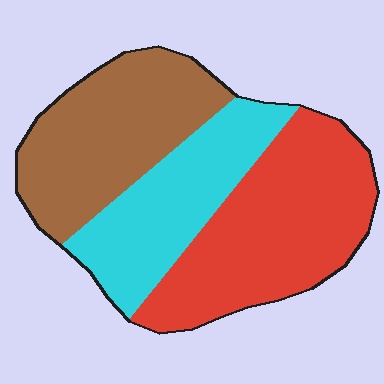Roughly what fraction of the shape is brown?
Brown takes up about one third (1/3) of the shape.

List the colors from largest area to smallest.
From largest to smallest: red, brown, cyan.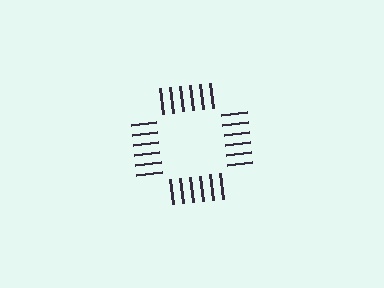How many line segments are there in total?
24 — 6 along each of the 4 edges.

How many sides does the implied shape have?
4 sides — the line-ends trace a square.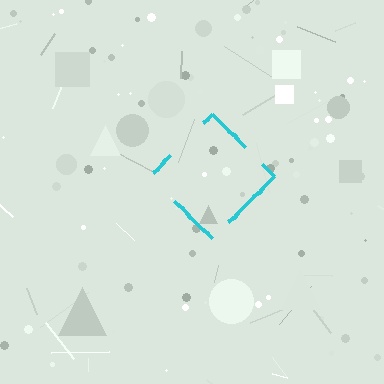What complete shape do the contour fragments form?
The contour fragments form a diamond.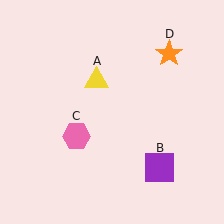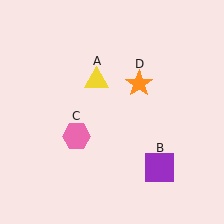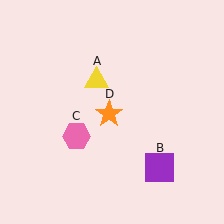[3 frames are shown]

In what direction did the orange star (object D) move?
The orange star (object D) moved down and to the left.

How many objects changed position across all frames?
1 object changed position: orange star (object D).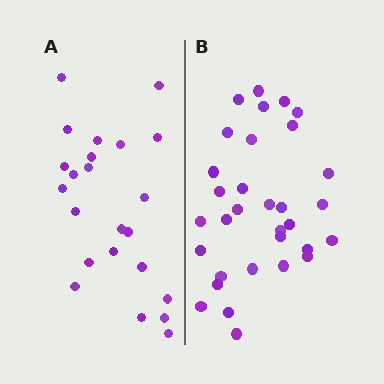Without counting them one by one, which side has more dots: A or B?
Region B (the right region) has more dots.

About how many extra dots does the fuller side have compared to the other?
Region B has roughly 8 or so more dots than region A.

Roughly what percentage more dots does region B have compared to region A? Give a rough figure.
About 40% more.